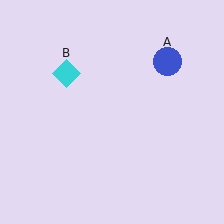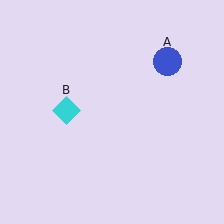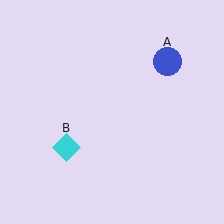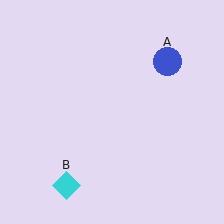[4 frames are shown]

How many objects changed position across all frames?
1 object changed position: cyan diamond (object B).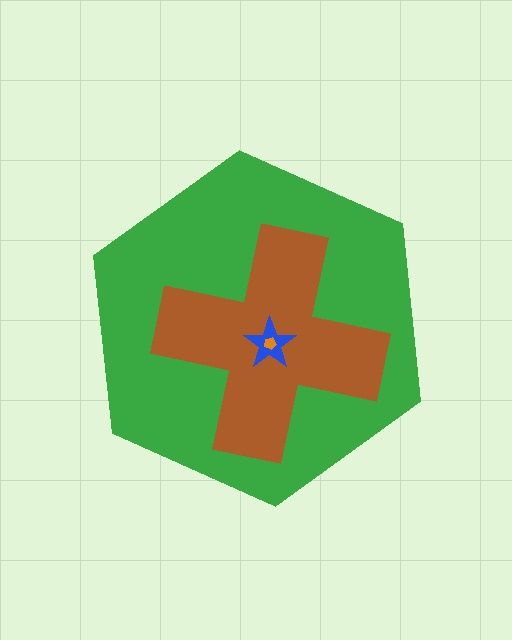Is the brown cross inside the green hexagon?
Yes.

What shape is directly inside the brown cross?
The blue star.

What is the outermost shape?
The green hexagon.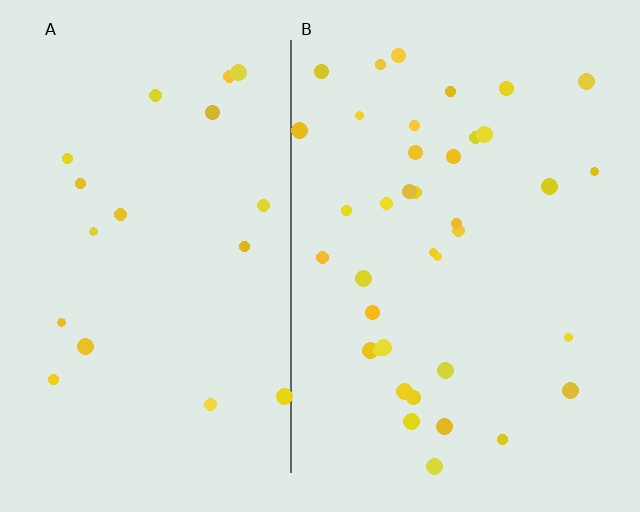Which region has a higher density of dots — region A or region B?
B (the right).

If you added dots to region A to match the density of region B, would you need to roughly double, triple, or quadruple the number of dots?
Approximately double.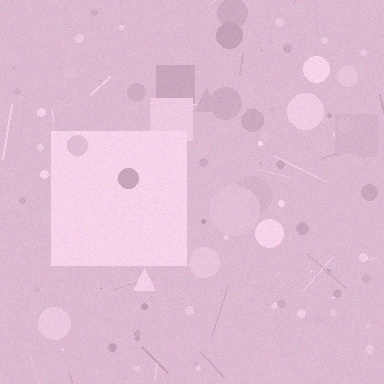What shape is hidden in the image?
A square is hidden in the image.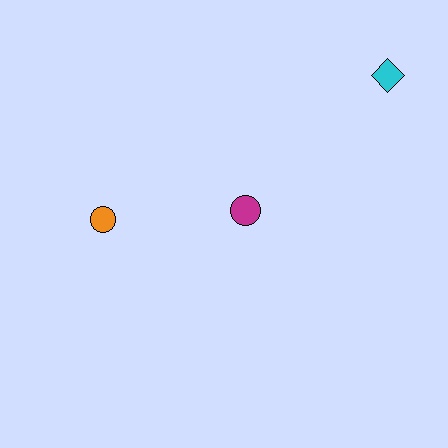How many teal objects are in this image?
There are no teal objects.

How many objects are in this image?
There are 3 objects.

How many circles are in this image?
There are 2 circles.